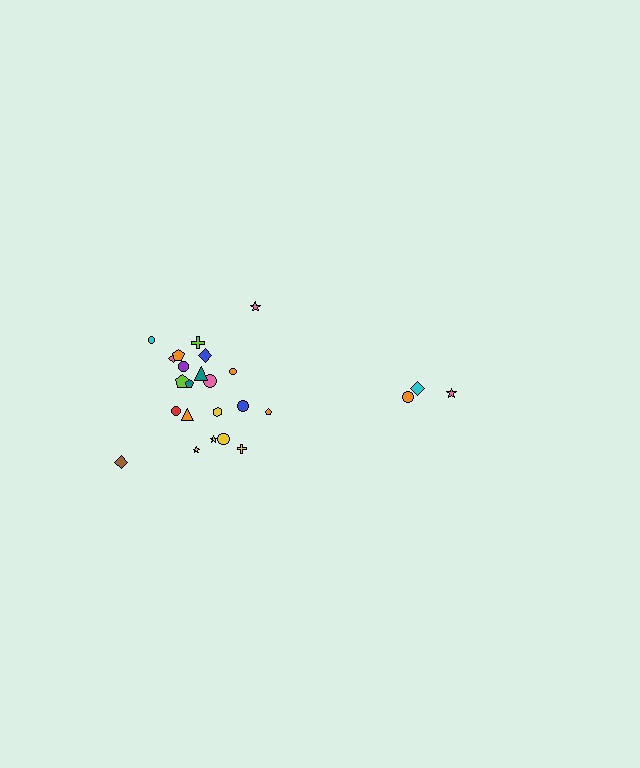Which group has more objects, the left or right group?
The left group.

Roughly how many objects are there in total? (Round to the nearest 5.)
Roughly 25 objects in total.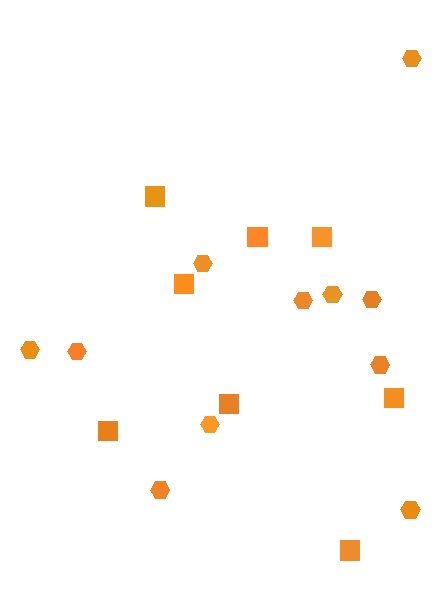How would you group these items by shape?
There are 2 groups: one group of squares (8) and one group of hexagons (11).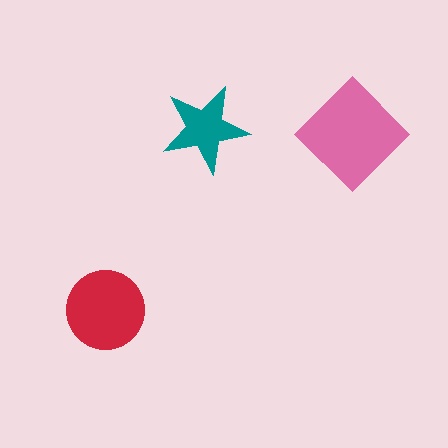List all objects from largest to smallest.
The pink diamond, the red circle, the teal star.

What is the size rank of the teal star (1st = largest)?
3rd.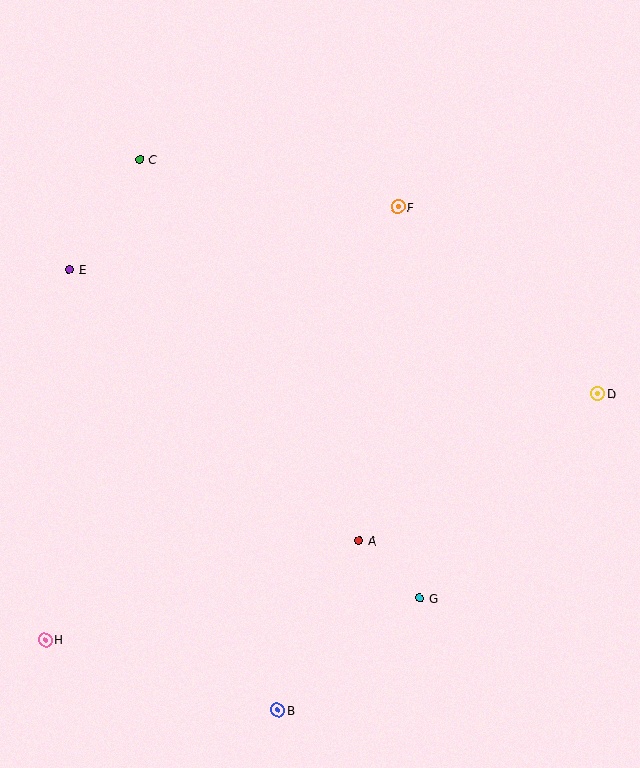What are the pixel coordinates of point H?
Point H is at (45, 640).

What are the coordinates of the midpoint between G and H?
The midpoint between G and H is at (232, 619).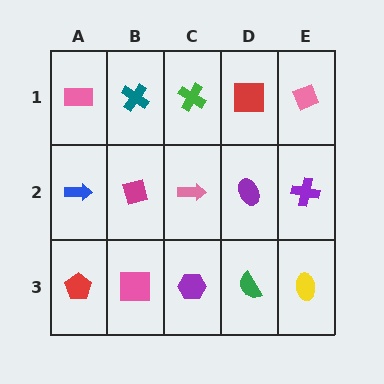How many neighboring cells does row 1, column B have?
3.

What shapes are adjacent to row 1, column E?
A purple cross (row 2, column E), a red square (row 1, column D).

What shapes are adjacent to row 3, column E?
A purple cross (row 2, column E), a green semicircle (row 3, column D).